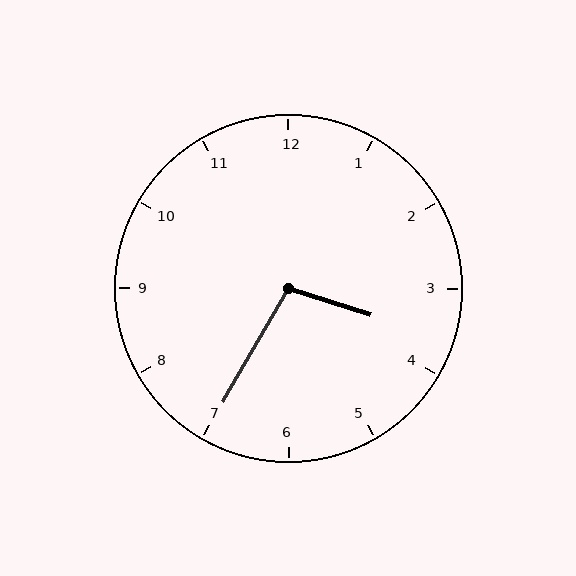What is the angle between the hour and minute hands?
Approximately 102 degrees.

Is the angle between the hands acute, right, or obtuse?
It is obtuse.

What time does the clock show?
3:35.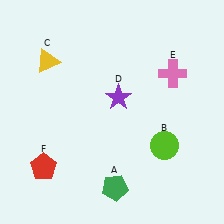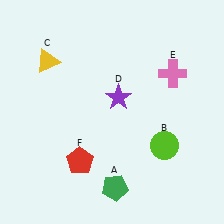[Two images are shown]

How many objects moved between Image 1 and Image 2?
1 object moved between the two images.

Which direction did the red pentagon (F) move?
The red pentagon (F) moved right.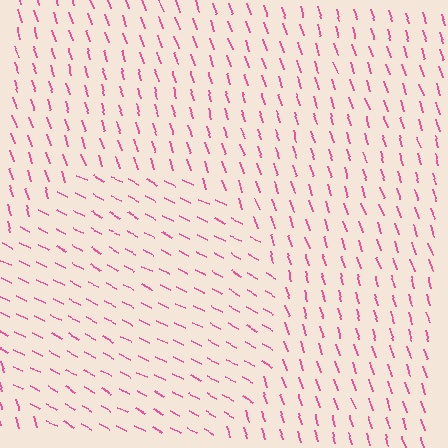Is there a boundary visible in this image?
Yes, there is a texture boundary formed by a change in line orientation.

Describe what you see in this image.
The image is filled with small pink line segments. A circle region in the image has lines oriented differently from the surrounding lines, creating a visible texture boundary.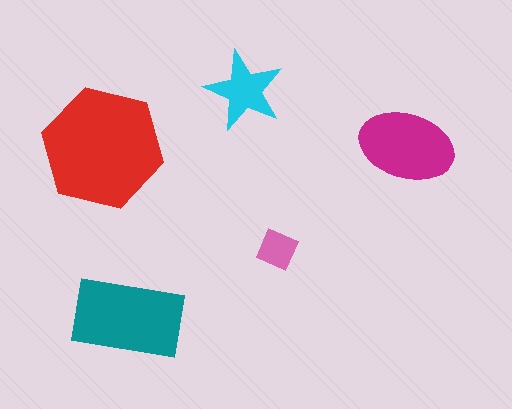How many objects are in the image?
There are 5 objects in the image.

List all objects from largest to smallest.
The red hexagon, the teal rectangle, the magenta ellipse, the cyan star, the pink diamond.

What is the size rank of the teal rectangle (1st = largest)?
2nd.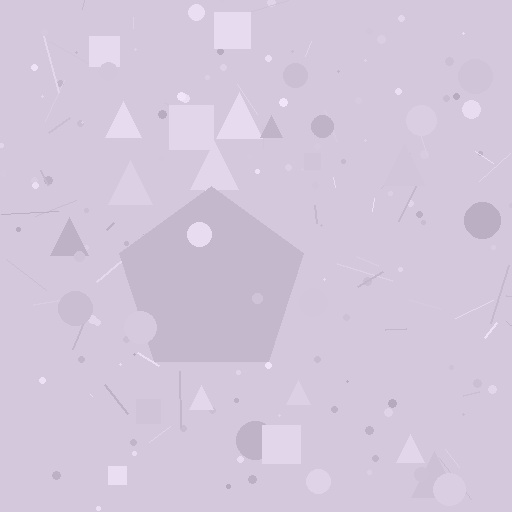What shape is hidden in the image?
A pentagon is hidden in the image.